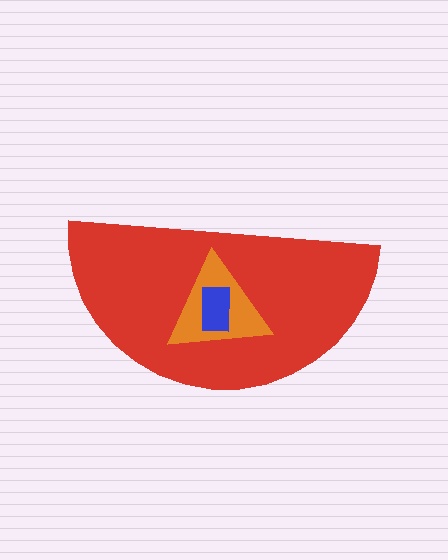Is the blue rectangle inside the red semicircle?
Yes.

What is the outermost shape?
The red semicircle.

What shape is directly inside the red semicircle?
The orange triangle.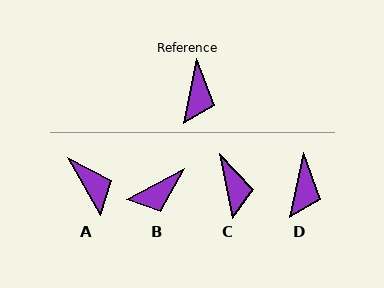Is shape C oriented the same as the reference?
No, it is off by about 23 degrees.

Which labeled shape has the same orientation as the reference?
D.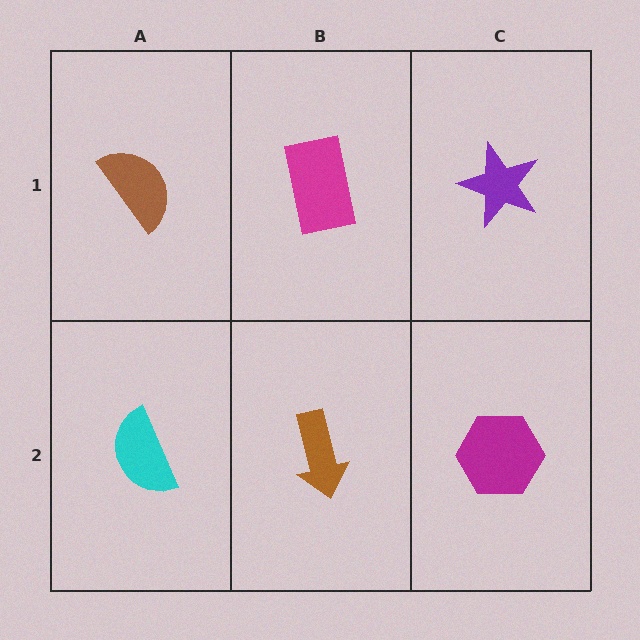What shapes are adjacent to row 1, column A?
A cyan semicircle (row 2, column A), a magenta rectangle (row 1, column B).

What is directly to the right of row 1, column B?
A purple star.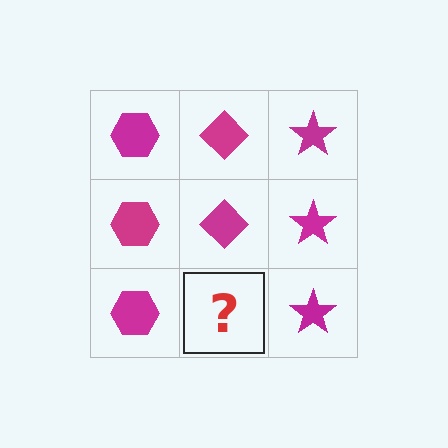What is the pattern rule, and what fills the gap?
The rule is that each column has a consistent shape. The gap should be filled with a magenta diamond.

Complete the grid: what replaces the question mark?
The question mark should be replaced with a magenta diamond.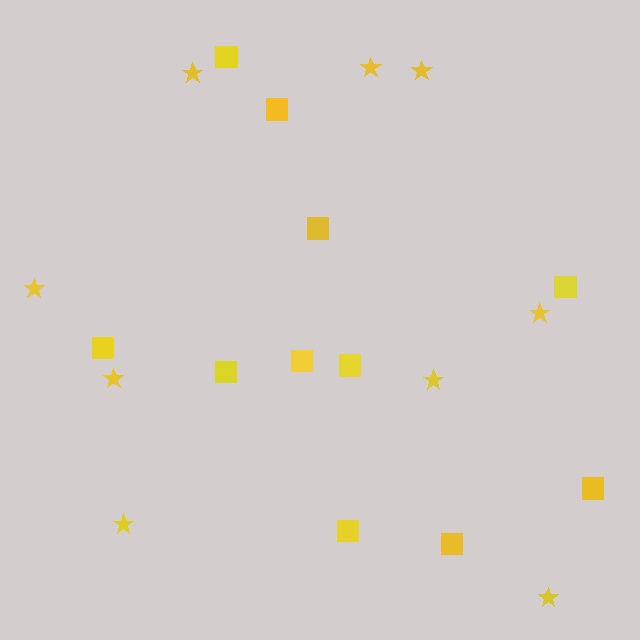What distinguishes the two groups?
There are 2 groups: one group of stars (9) and one group of squares (11).